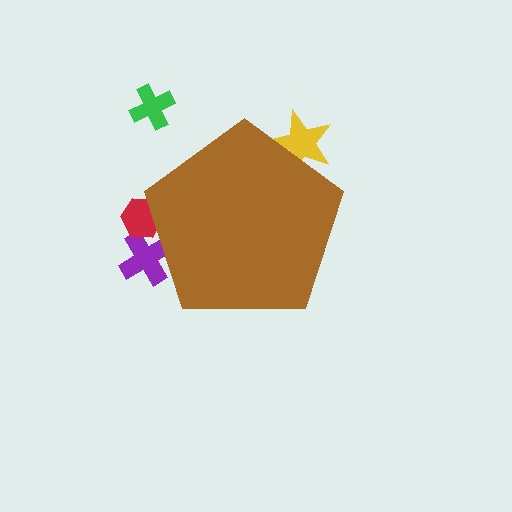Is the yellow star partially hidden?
Yes, the yellow star is partially hidden behind the brown pentagon.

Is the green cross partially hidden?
No, the green cross is fully visible.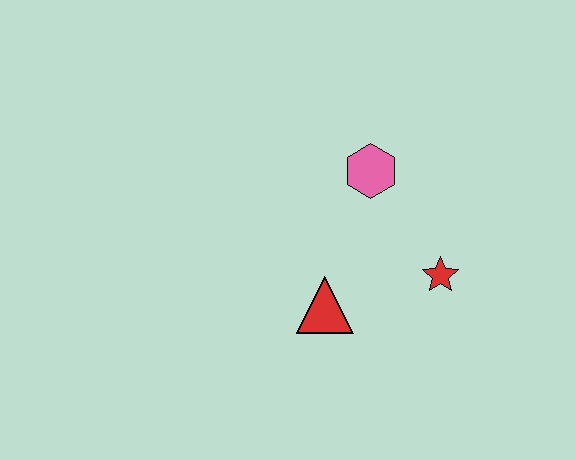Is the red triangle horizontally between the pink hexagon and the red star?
No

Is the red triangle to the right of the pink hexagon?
No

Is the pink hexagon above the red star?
Yes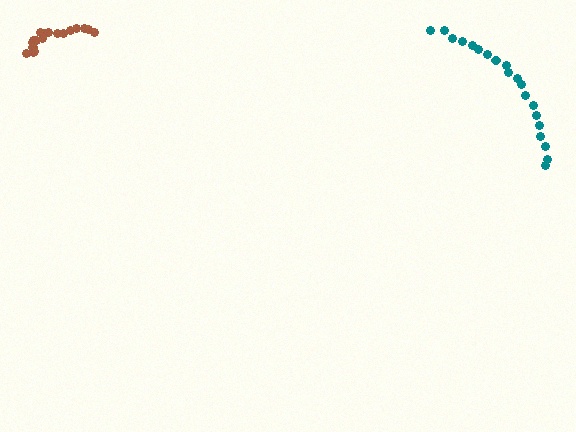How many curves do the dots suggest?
There are 2 distinct paths.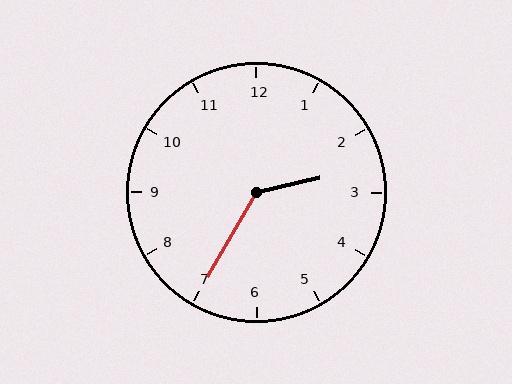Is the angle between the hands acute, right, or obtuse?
It is obtuse.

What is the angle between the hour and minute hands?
Approximately 132 degrees.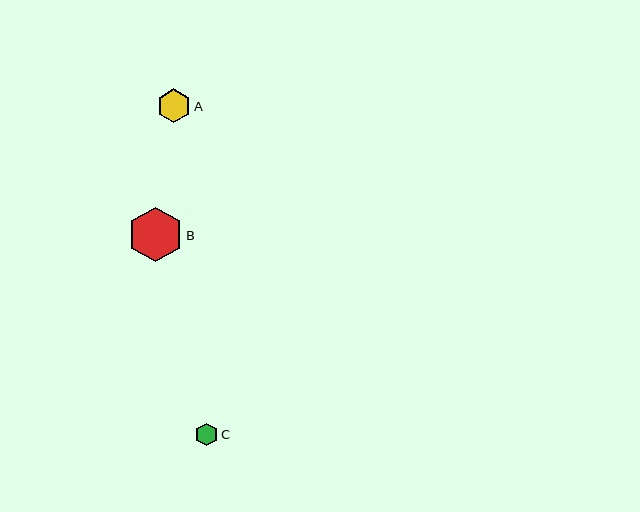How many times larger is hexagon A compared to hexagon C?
Hexagon A is approximately 1.5 times the size of hexagon C.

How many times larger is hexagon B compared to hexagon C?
Hexagon B is approximately 2.4 times the size of hexagon C.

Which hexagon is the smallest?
Hexagon C is the smallest with a size of approximately 23 pixels.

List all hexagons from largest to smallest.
From largest to smallest: B, A, C.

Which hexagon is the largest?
Hexagon B is the largest with a size of approximately 55 pixels.